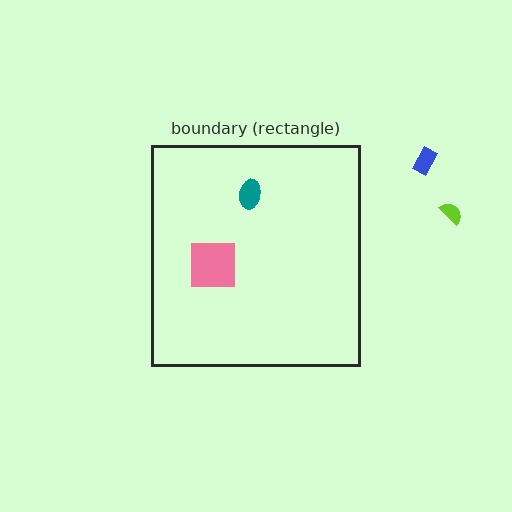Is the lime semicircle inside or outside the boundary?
Outside.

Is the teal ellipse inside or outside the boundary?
Inside.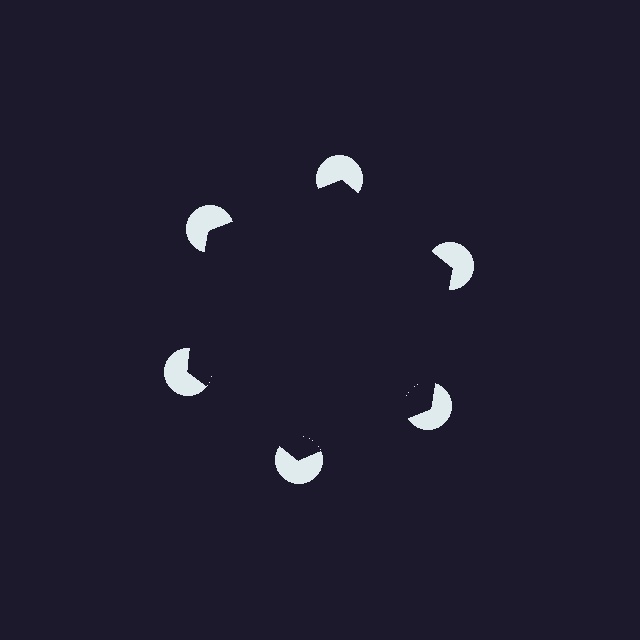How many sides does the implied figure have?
6 sides.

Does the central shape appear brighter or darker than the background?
It typically appears slightly darker than the background, even though no actual brightness change is drawn.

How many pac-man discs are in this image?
There are 6 — one at each vertex of the illusory hexagon.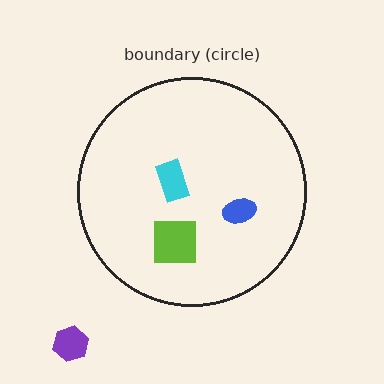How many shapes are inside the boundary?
3 inside, 1 outside.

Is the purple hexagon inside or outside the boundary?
Outside.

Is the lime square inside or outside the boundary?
Inside.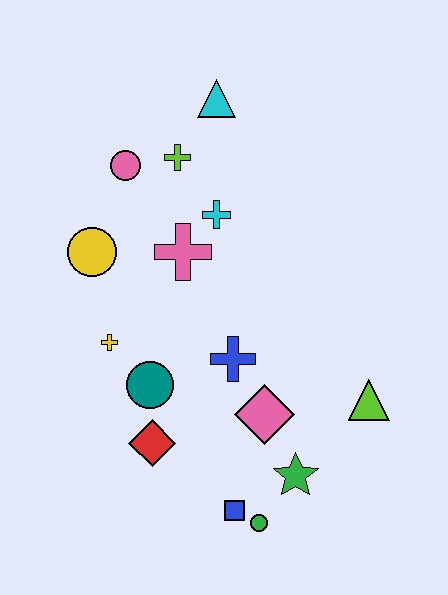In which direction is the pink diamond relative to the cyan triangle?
The pink diamond is below the cyan triangle.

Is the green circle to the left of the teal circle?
No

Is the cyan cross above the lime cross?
No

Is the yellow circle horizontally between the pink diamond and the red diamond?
No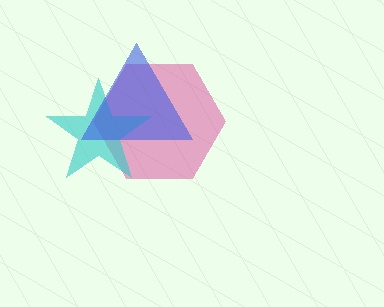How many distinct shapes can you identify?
There are 3 distinct shapes: a magenta hexagon, a cyan star, a blue triangle.